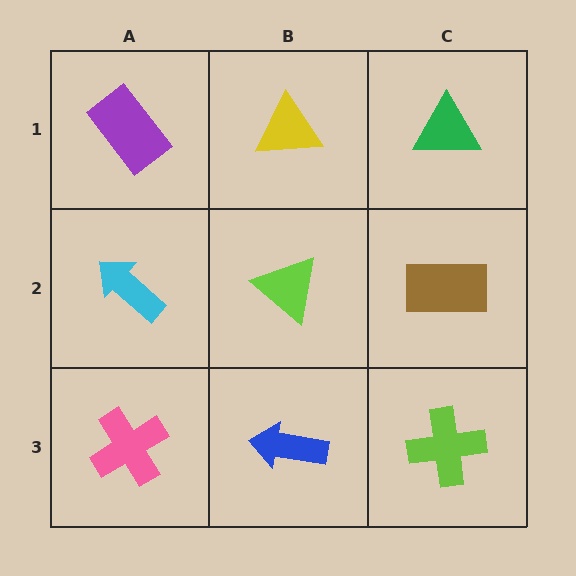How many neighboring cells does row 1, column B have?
3.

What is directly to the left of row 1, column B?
A purple rectangle.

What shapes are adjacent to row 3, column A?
A cyan arrow (row 2, column A), a blue arrow (row 3, column B).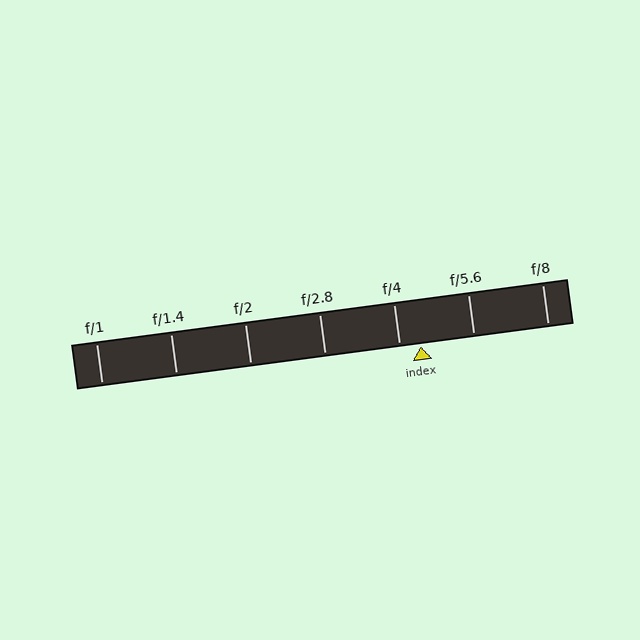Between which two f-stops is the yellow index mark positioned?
The index mark is between f/4 and f/5.6.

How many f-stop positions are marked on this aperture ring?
There are 7 f-stop positions marked.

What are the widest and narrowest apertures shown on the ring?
The widest aperture shown is f/1 and the narrowest is f/8.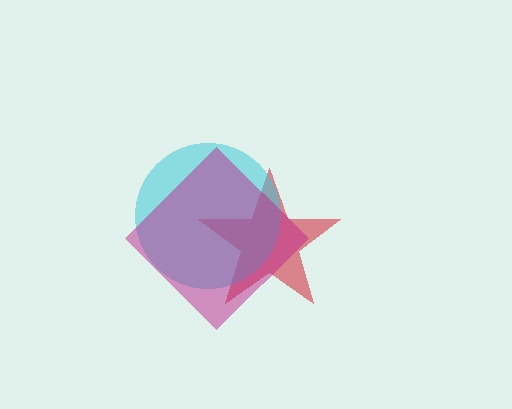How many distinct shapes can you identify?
There are 3 distinct shapes: a red star, a cyan circle, a magenta diamond.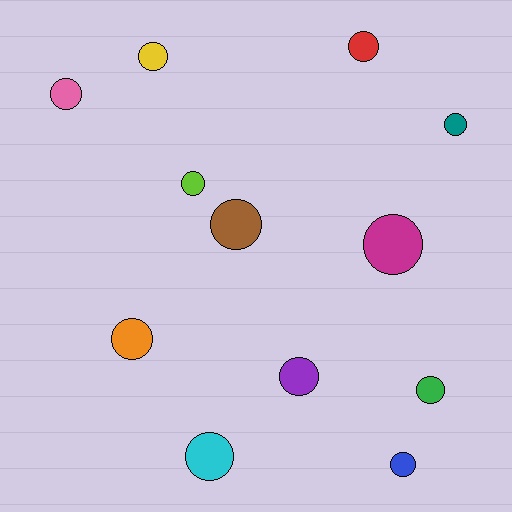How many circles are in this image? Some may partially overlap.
There are 12 circles.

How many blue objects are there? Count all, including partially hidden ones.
There is 1 blue object.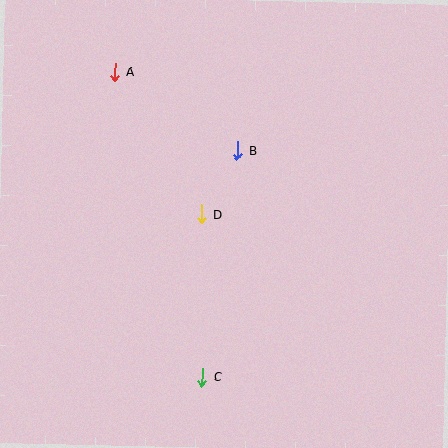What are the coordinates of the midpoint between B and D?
The midpoint between B and D is at (220, 182).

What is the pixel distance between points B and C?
The distance between B and C is 229 pixels.